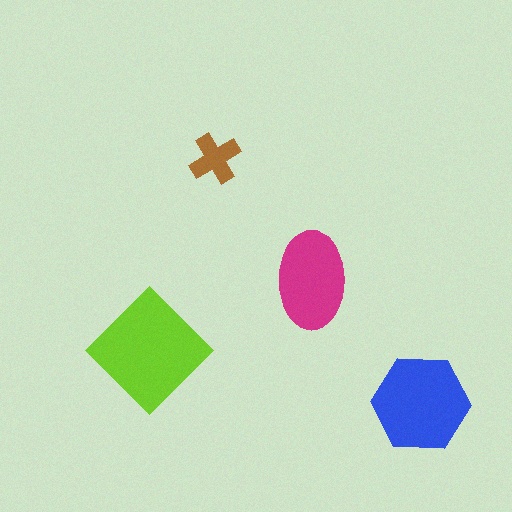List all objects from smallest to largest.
The brown cross, the magenta ellipse, the blue hexagon, the lime diamond.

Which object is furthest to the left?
The lime diamond is leftmost.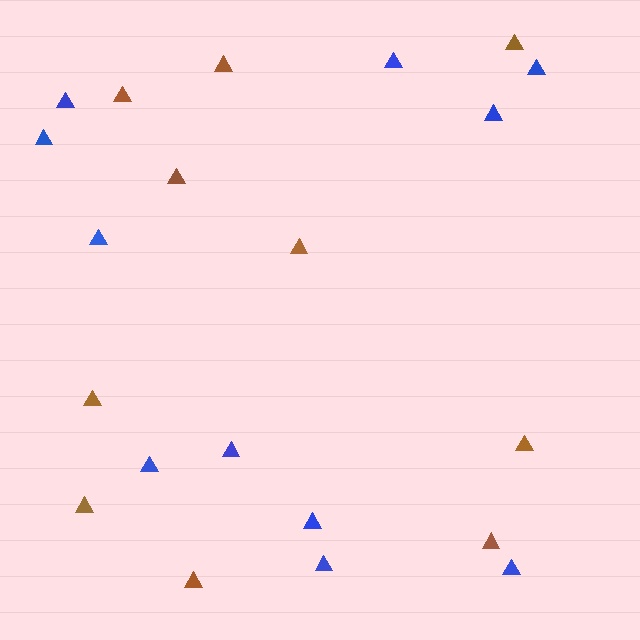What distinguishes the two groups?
There are 2 groups: one group of blue triangles (11) and one group of brown triangles (10).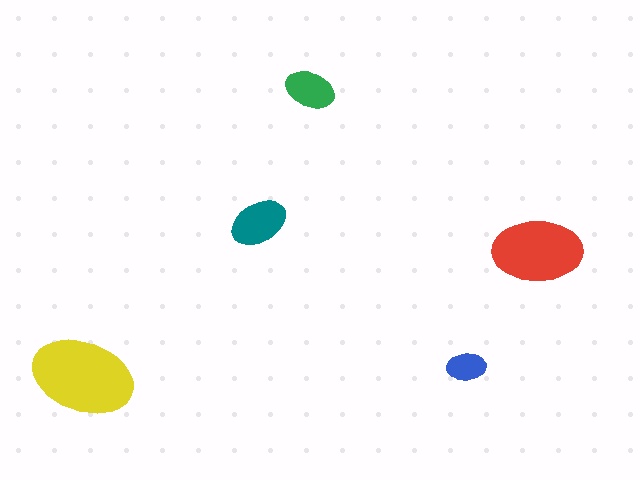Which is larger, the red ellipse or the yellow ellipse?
The yellow one.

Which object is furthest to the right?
The red ellipse is rightmost.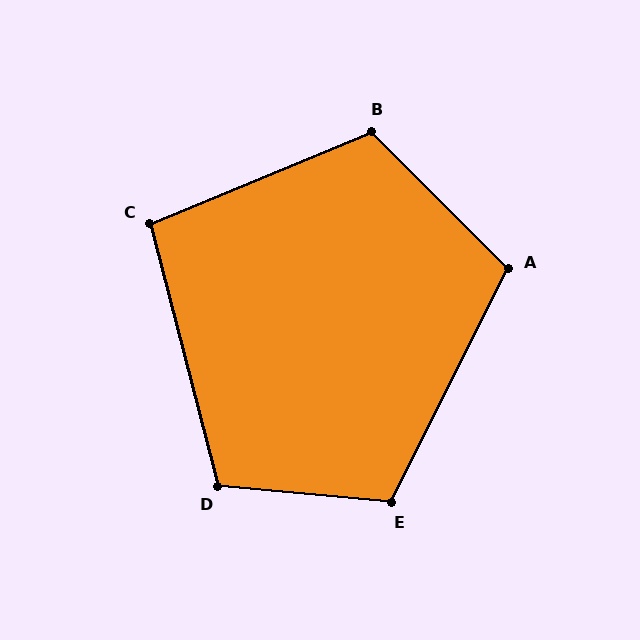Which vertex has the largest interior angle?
B, at approximately 112 degrees.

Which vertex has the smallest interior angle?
C, at approximately 98 degrees.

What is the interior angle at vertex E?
Approximately 112 degrees (obtuse).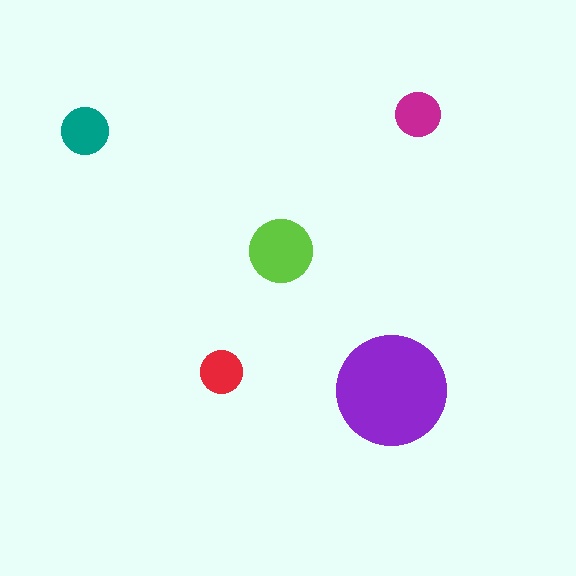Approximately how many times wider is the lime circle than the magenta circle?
About 1.5 times wider.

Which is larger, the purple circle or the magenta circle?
The purple one.